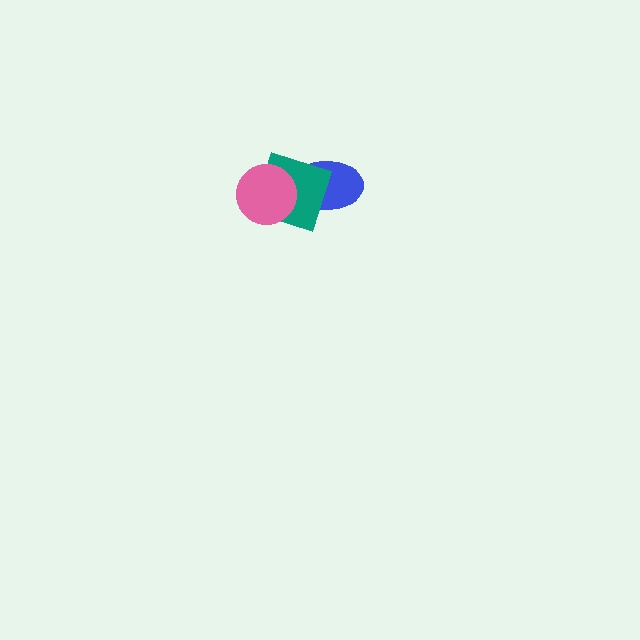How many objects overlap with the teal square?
2 objects overlap with the teal square.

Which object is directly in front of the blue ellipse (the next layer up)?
The teal square is directly in front of the blue ellipse.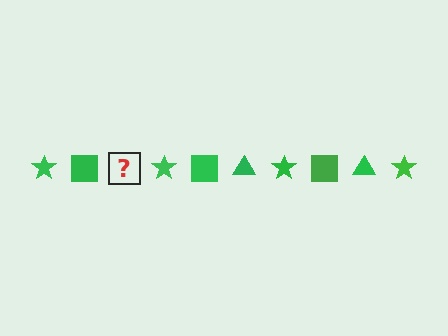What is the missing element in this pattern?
The missing element is a green triangle.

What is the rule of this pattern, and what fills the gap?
The rule is that the pattern cycles through star, square, triangle shapes in green. The gap should be filled with a green triangle.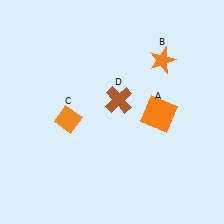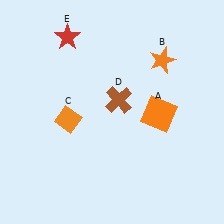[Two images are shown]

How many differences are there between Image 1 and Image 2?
There is 1 difference between the two images.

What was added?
A red star (E) was added in Image 2.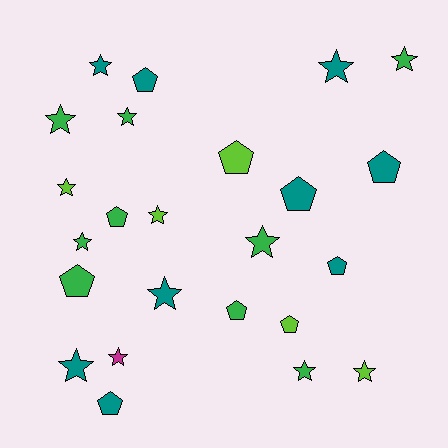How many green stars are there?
There are 6 green stars.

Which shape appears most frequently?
Star, with 14 objects.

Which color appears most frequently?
Teal, with 9 objects.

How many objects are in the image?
There are 24 objects.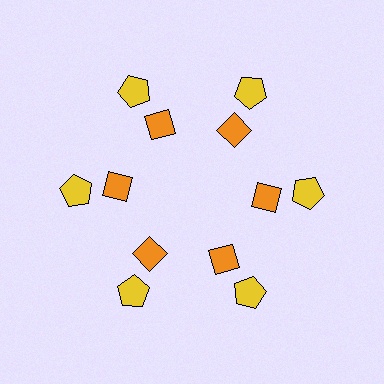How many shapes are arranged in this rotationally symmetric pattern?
There are 12 shapes, arranged in 6 groups of 2.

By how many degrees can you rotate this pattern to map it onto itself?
The pattern maps onto itself every 60 degrees of rotation.